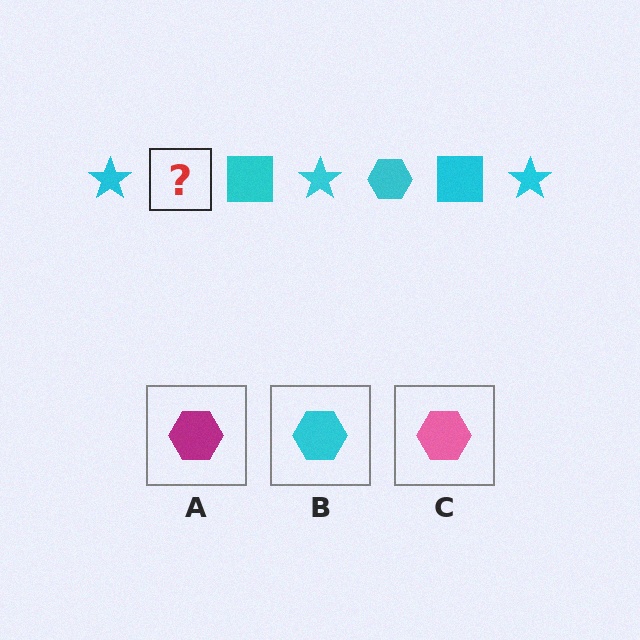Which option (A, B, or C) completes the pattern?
B.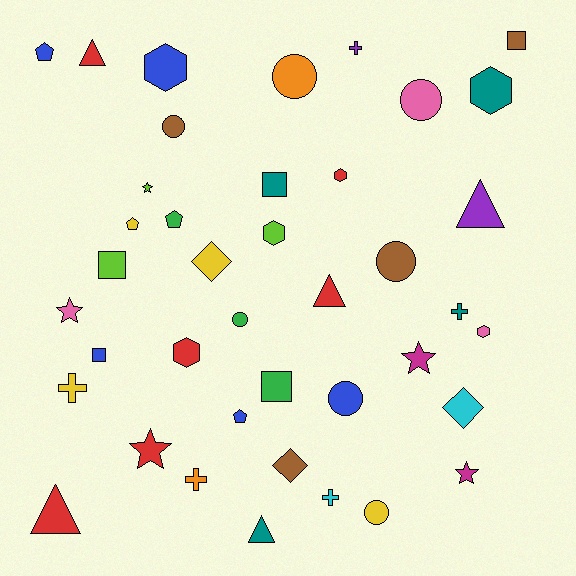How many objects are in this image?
There are 40 objects.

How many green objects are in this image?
There are 3 green objects.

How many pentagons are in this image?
There are 4 pentagons.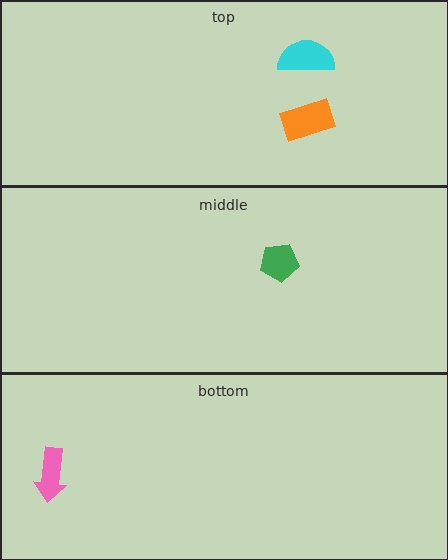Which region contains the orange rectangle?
The top region.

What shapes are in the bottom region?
The pink arrow.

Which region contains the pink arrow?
The bottom region.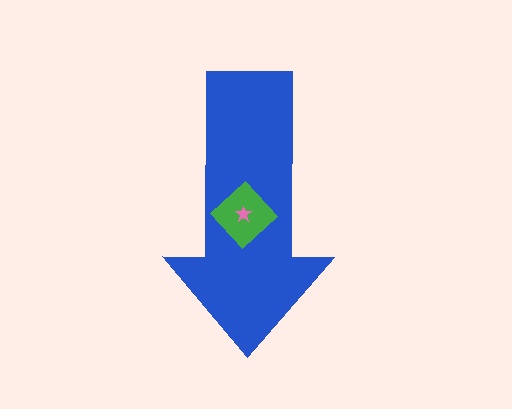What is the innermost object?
The pink star.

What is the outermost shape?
The blue arrow.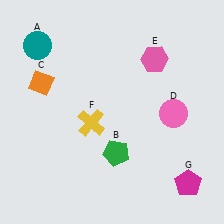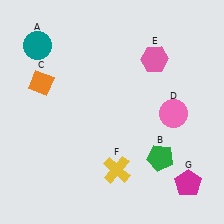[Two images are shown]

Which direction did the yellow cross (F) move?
The yellow cross (F) moved down.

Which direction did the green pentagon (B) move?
The green pentagon (B) moved right.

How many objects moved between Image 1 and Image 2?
2 objects moved between the two images.